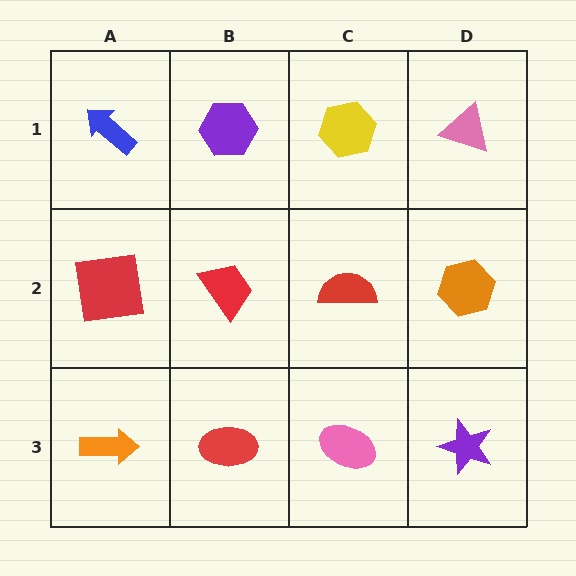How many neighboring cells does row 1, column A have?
2.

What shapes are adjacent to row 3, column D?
An orange hexagon (row 2, column D), a pink ellipse (row 3, column C).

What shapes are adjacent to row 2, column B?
A purple hexagon (row 1, column B), a red ellipse (row 3, column B), a red square (row 2, column A), a red semicircle (row 2, column C).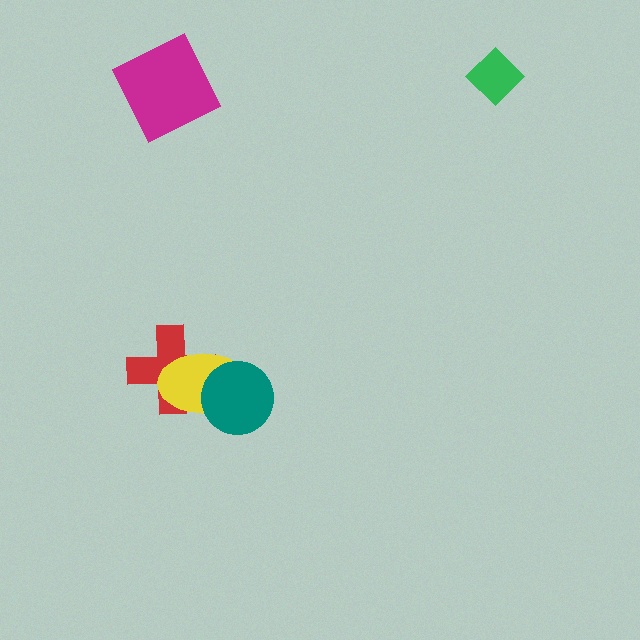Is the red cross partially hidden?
Yes, it is partially covered by another shape.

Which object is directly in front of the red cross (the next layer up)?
The yellow ellipse is directly in front of the red cross.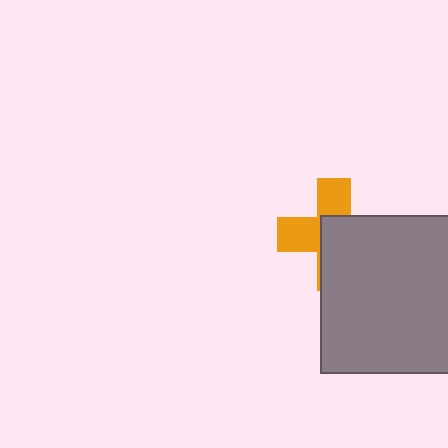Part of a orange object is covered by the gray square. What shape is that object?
It is a cross.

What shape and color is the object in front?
The object in front is a gray square.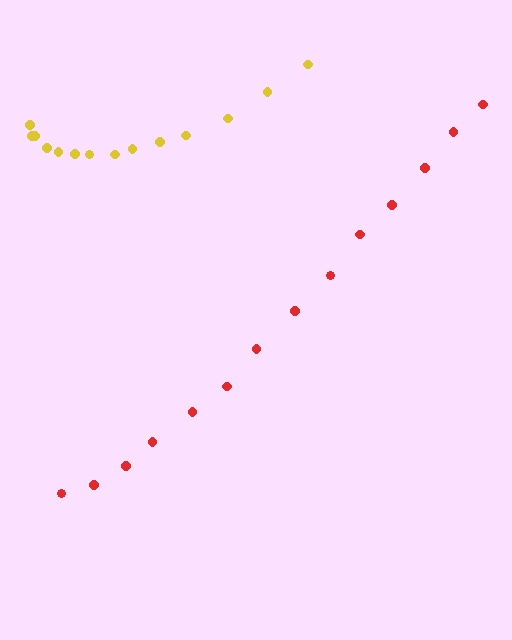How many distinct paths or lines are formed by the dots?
There are 2 distinct paths.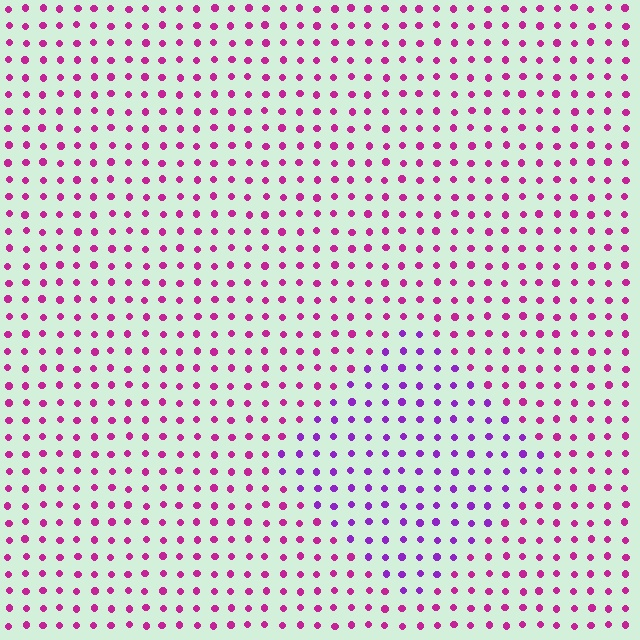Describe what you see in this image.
The image is filled with small magenta elements in a uniform arrangement. A diamond-shaped region is visible where the elements are tinted to a slightly different hue, forming a subtle color boundary.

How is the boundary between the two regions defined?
The boundary is defined purely by a slight shift in hue (about 36 degrees). Spacing, size, and orientation are identical on both sides.